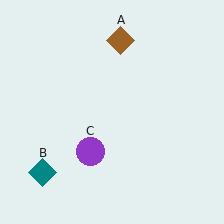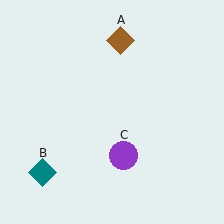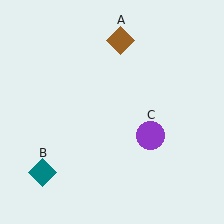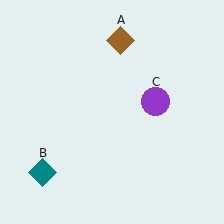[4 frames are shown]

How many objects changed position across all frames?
1 object changed position: purple circle (object C).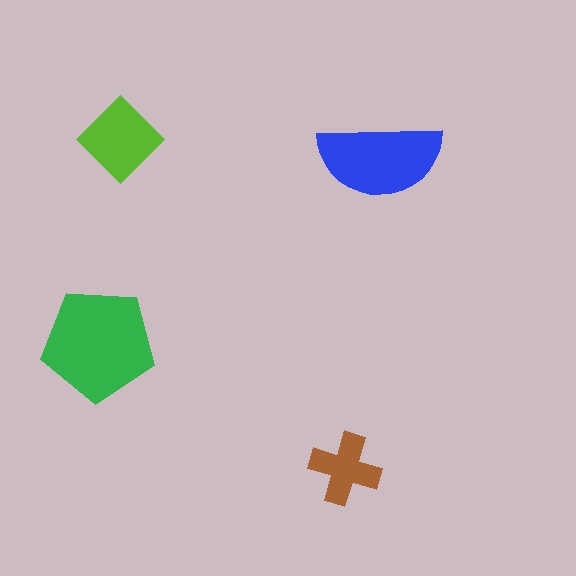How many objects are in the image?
There are 4 objects in the image.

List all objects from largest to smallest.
The green pentagon, the blue semicircle, the lime diamond, the brown cross.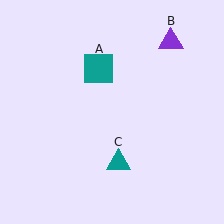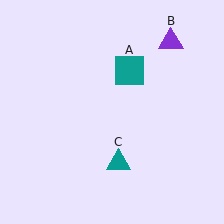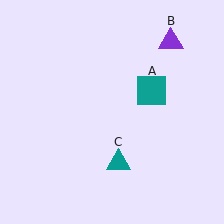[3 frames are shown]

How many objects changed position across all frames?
1 object changed position: teal square (object A).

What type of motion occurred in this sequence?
The teal square (object A) rotated clockwise around the center of the scene.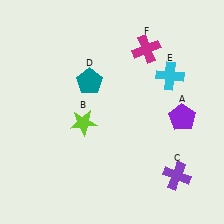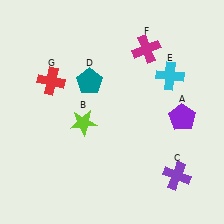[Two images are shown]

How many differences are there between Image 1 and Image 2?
There is 1 difference between the two images.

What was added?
A red cross (G) was added in Image 2.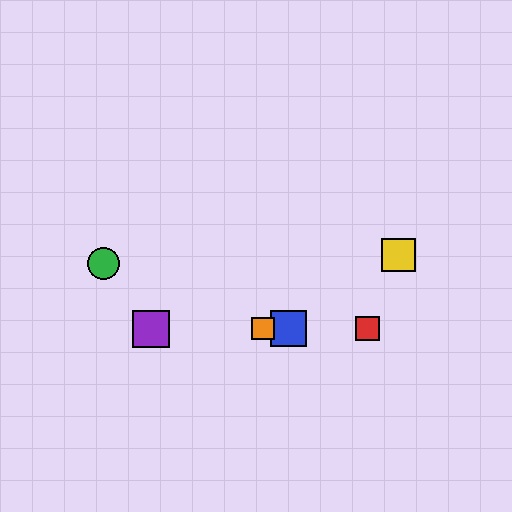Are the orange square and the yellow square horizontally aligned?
No, the orange square is at y≈329 and the yellow square is at y≈255.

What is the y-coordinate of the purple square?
The purple square is at y≈329.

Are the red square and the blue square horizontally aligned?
Yes, both are at y≈329.